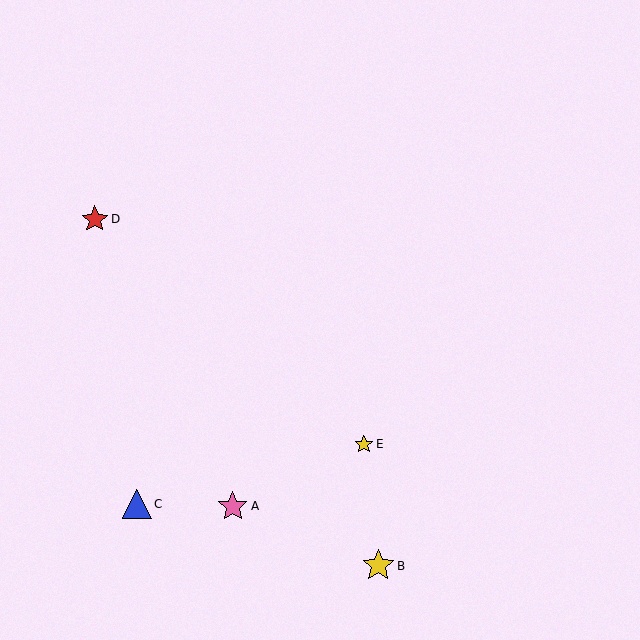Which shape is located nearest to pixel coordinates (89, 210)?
The red star (labeled D) at (95, 219) is nearest to that location.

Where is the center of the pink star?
The center of the pink star is at (233, 506).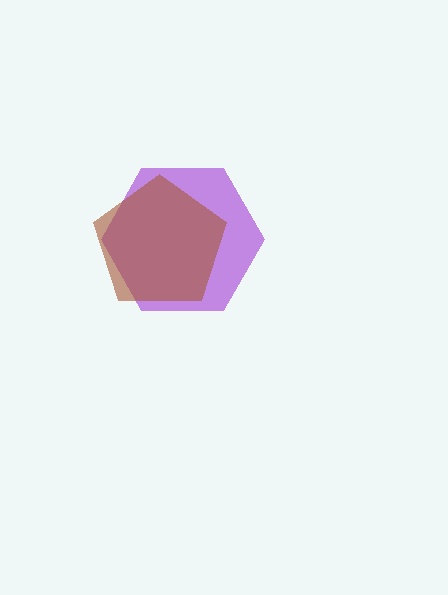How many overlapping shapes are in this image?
There are 2 overlapping shapes in the image.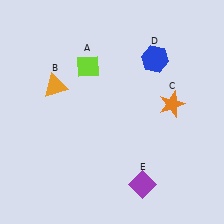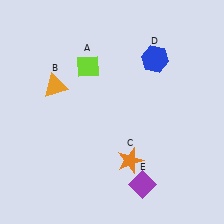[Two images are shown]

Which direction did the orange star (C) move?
The orange star (C) moved down.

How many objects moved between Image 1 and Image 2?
1 object moved between the two images.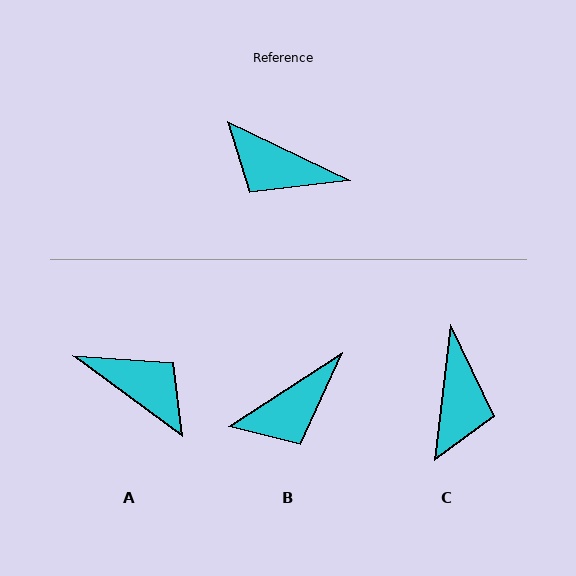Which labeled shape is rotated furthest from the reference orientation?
A, about 169 degrees away.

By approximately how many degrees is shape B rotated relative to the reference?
Approximately 59 degrees counter-clockwise.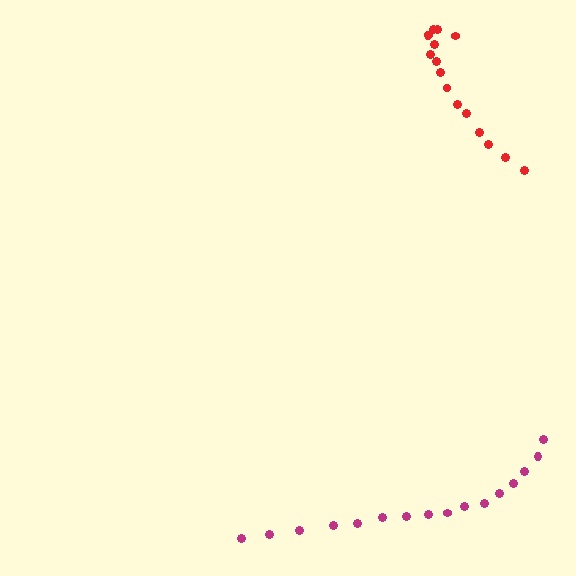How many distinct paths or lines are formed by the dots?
There are 2 distinct paths.